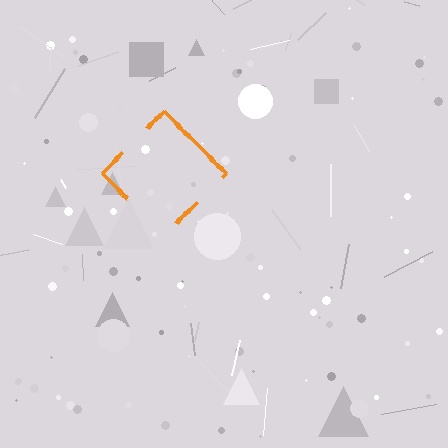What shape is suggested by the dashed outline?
The dashed outline suggests a diamond.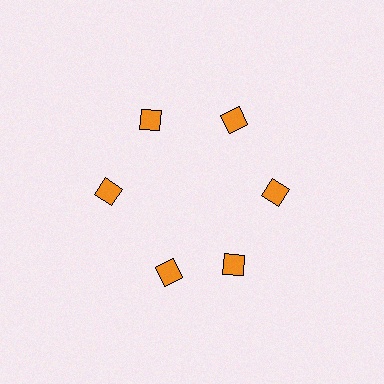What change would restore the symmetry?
The symmetry would be restored by rotating it back into even spacing with its neighbors so that all 6 diamonds sit at equal angles and equal distance from the center.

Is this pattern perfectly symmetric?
No. The 6 orange diamonds are arranged in a ring, but one element near the 7 o'clock position is rotated out of alignment along the ring, breaking the 6-fold rotational symmetry.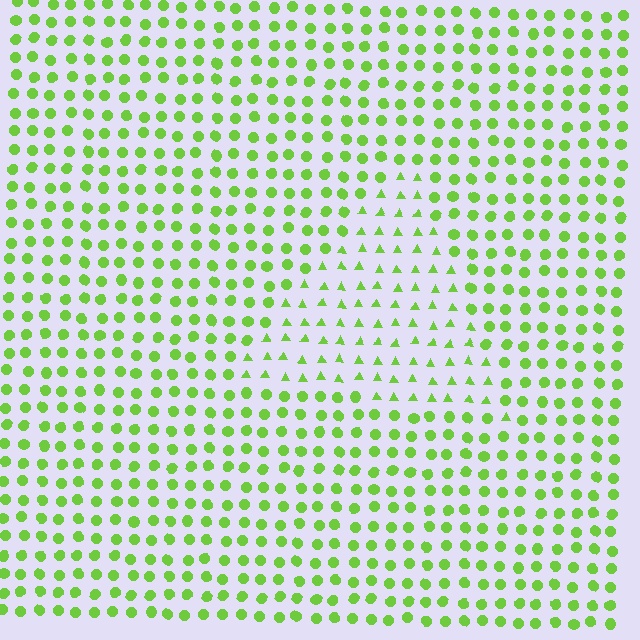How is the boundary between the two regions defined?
The boundary is defined by a change in element shape: triangles inside vs. circles outside. All elements share the same color and spacing.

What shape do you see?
I see a triangle.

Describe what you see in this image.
The image is filled with small lime elements arranged in a uniform grid. A triangle-shaped region contains triangles, while the surrounding area contains circles. The boundary is defined purely by the change in element shape.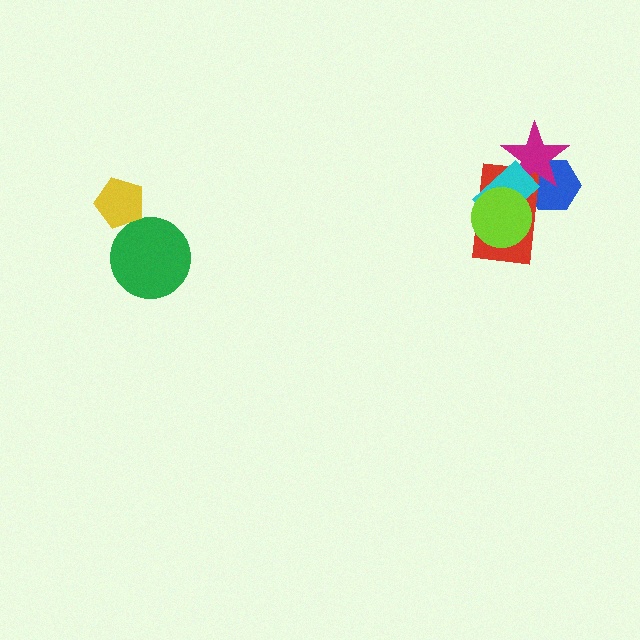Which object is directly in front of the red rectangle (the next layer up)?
The magenta star is directly in front of the red rectangle.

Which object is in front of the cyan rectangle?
The lime circle is in front of the cyan rectangle.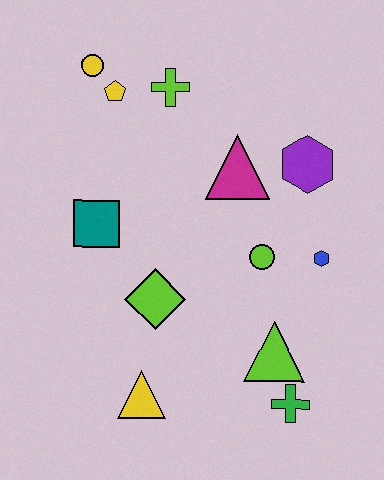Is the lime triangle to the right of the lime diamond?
Yes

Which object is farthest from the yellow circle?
The green cross is farthest from the yellow circle.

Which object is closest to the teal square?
The lime diamond is closest to the teal square.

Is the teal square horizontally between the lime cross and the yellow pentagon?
No